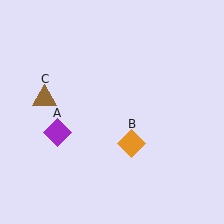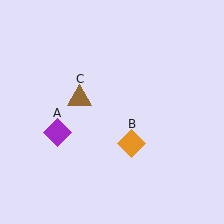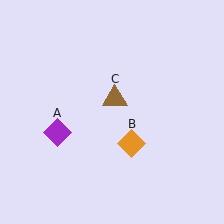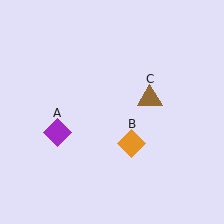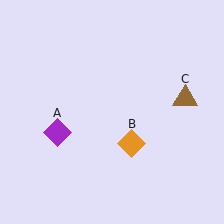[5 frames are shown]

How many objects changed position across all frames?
1 object changed position: brown triangle (object C).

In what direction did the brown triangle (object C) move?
The brown triangle (object C) moved right.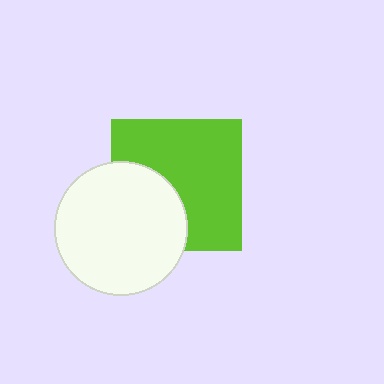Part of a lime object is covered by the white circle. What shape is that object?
It is a square.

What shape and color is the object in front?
The object in front is a white circle.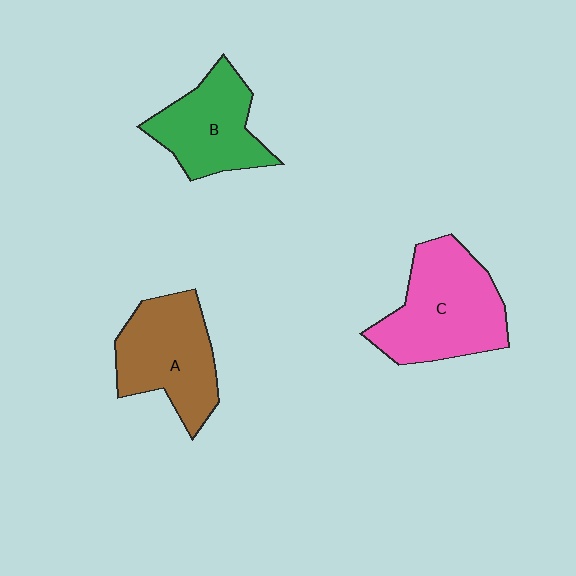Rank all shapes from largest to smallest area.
From largest to smallest: C (pink), A (brown), B (green).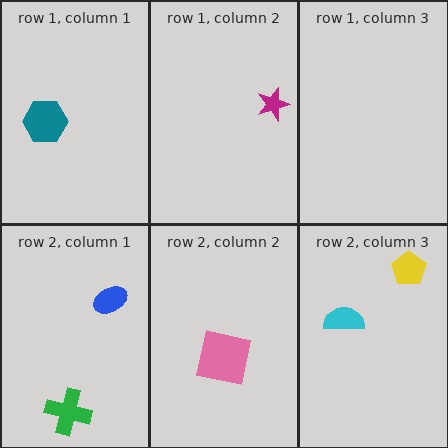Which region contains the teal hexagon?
The row 1, column 1 region.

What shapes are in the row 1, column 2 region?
The magenta star.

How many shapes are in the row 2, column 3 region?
2.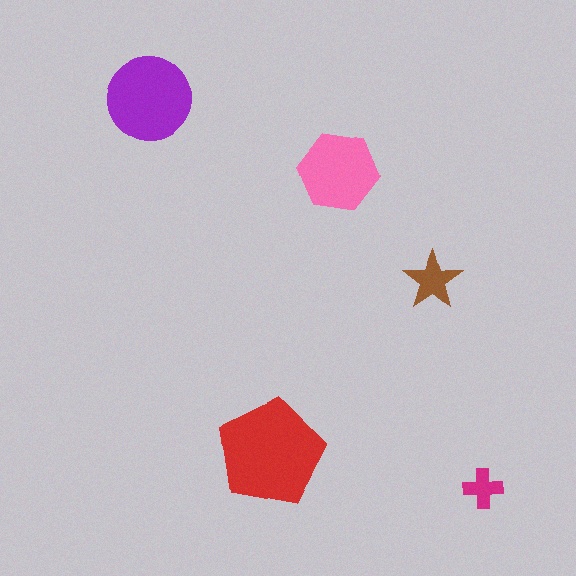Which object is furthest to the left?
The purple circle is leftmost.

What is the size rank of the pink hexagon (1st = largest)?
3rd.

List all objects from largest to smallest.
The red pentagon, the purple circle, the pink hexagon, the brown star, the magenta cross.